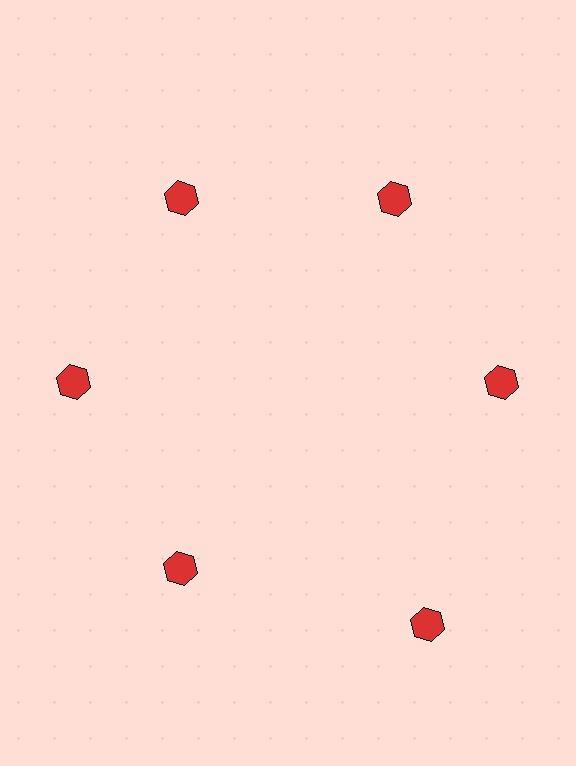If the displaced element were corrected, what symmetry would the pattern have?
It would have 6-fold rotational symmetry — the pattern would map onto itself every 60 degrees.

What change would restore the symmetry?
The symmetry would be restored by moving it inward, back onto the ring so that all 6 hexagons sit at equal angles and equal distance from the center.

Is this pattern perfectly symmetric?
No. The 6 red hexagons are arranged in a ring, but one element near the 5 o'clock position is pushed outward from the center, breaking the 6-fold rotational symmetry.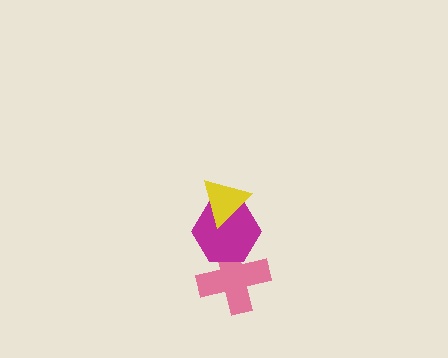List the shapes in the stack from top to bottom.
From top to bottom: the yellow triangle, the magenta hexagon, the pink cross.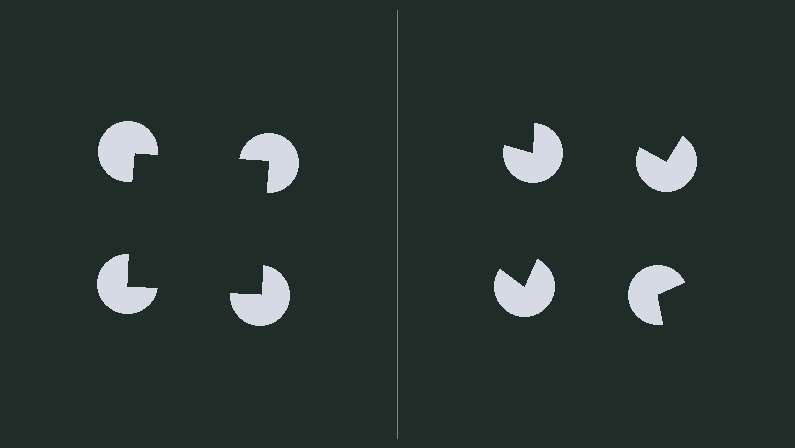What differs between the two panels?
The pac-man discs are positioned identically on both sides; only the wedge orientations differ. On the left they align to a square; on the right they are misaligned.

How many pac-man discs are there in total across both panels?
8 — 4 on each side.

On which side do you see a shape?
An illusory square appears on the left side. On the right side the wedge cuts are rotated, so no coherent shape forms.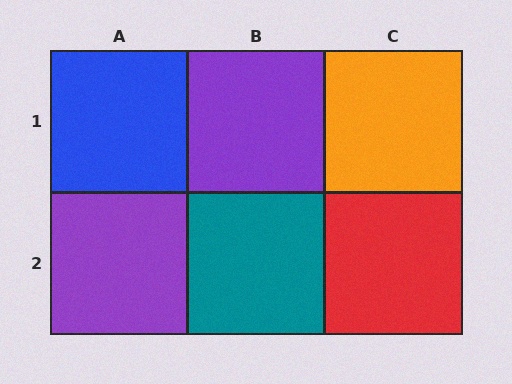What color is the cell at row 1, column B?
Purple.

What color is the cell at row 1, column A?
Blue.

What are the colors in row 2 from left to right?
Purple, teal, red.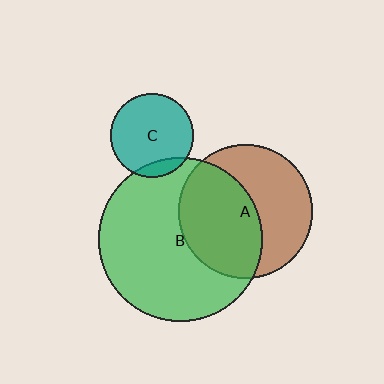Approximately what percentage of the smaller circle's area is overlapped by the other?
Approximately 10%.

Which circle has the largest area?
Circle B (green).